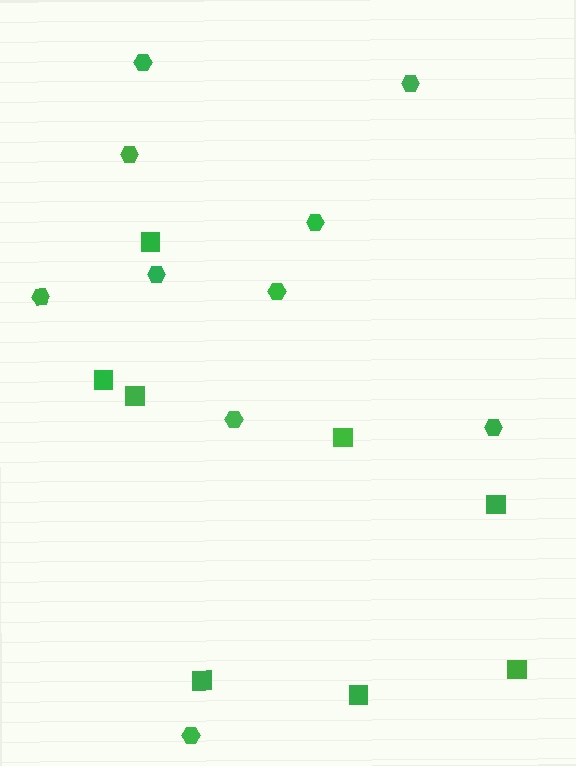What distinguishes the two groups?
There are 2 groups: one group of hexagons (10) and one group of squares (8).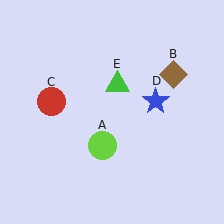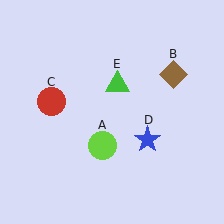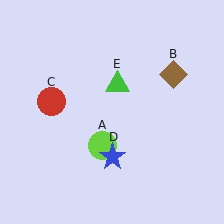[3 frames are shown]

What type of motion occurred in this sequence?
The blue star (object D) rotated clockwise around the center of the scene.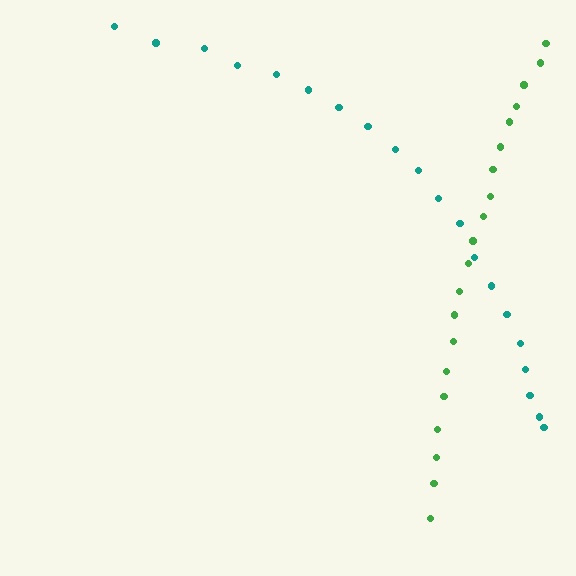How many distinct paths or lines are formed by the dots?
There are 2 distinct paths.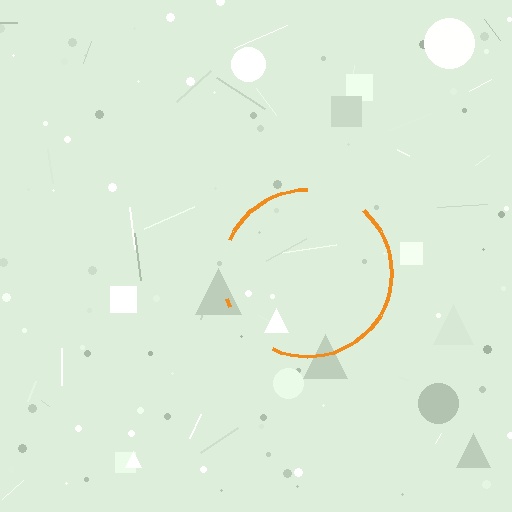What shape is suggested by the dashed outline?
The dashed outline suggests a circle.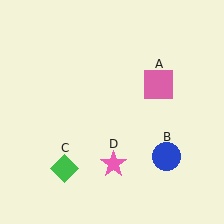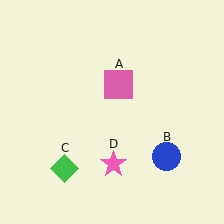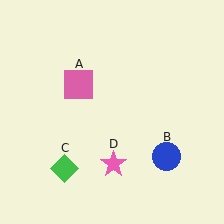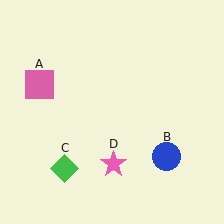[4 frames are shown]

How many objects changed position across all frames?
1 object changed position: pink square (object A).